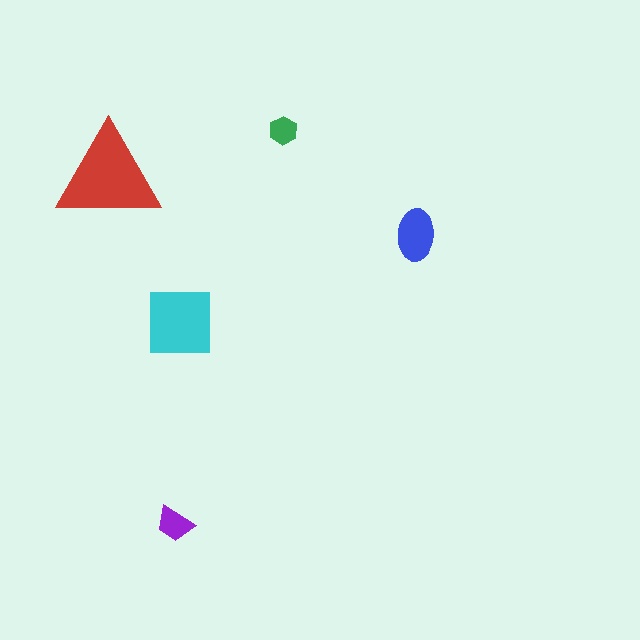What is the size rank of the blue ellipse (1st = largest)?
3rd.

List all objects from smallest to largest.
The green hexagon, the purple trapezoid, the blue ellipse, the cyan square, the red triangle.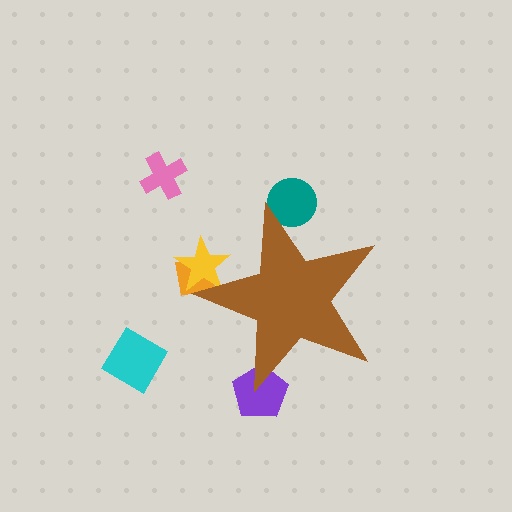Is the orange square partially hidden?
Yes, the orange square is partially hidden behind the brown star.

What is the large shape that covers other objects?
A brown star.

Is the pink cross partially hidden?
No, the pink cross is fully visible.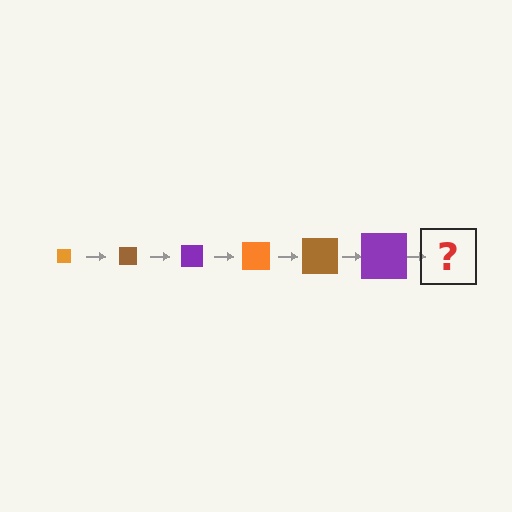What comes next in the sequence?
The next element should be an orange square, larger than the previous one.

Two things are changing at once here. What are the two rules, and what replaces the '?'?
The two rules are that the square grows larger each step and the color cycles through orange, brown, and purple. The '?' should be an orange square, larger than the previous one.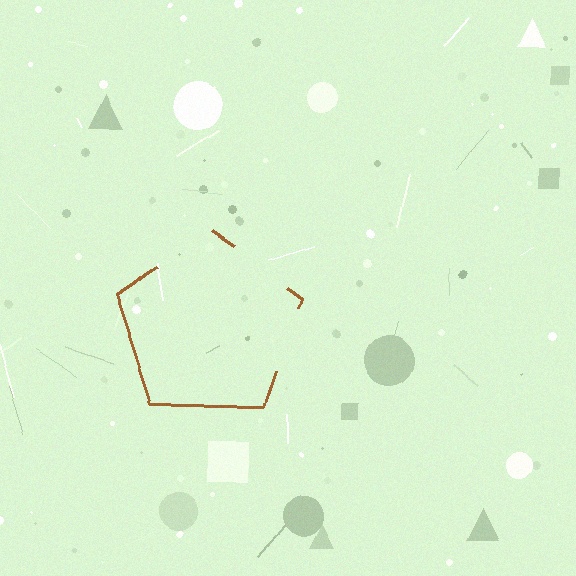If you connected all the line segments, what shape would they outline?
They would outline a pentagon.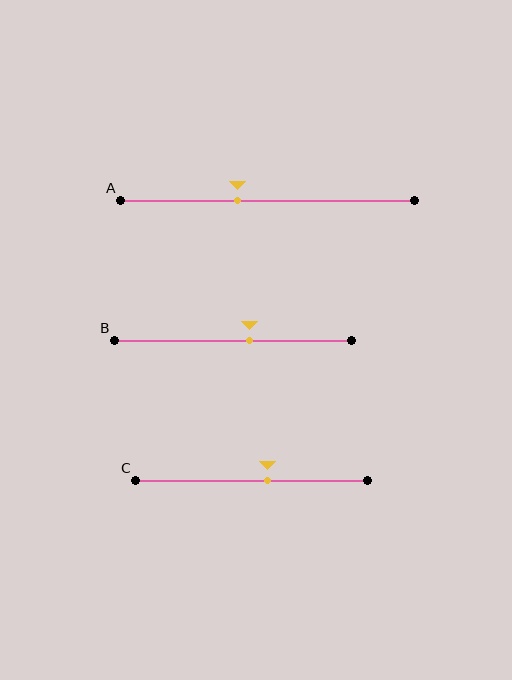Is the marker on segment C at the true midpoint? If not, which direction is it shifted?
No, the marker on segment C is shifted to the right by about 7% of the segment length.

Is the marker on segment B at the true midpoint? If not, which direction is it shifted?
No, the marker on segment B is shifted to the right by about 7% of the segment length.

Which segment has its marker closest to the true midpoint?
Segment B has its marker closest to the true midpoint.